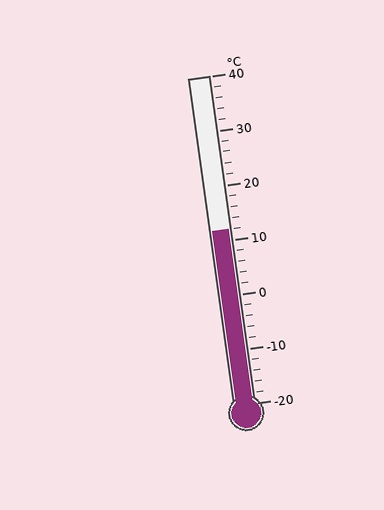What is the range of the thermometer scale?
The thermometer scale ranges from -20°C to 40°C.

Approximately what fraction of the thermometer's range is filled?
The thermometer is filled to approximately 55% of its range.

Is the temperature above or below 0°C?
The temperature is above 0°C.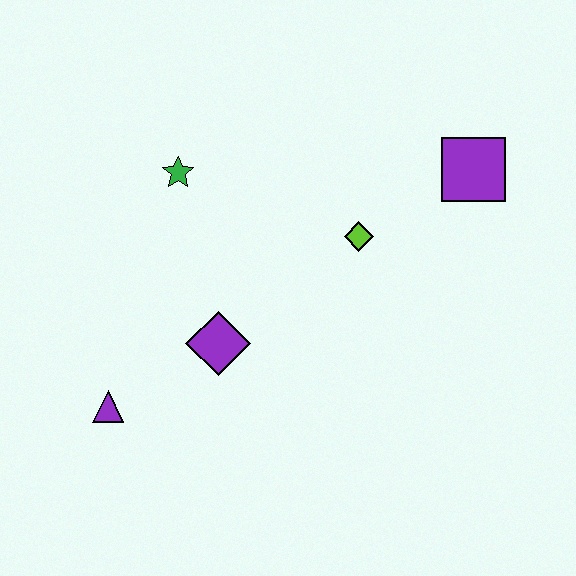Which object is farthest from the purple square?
The purple triangle is farthest from the purple square.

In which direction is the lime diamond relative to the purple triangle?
The lime diamond is to the right of the purple triangle.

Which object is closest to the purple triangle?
The purple diamond is closest to the purple triangle.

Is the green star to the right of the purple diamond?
No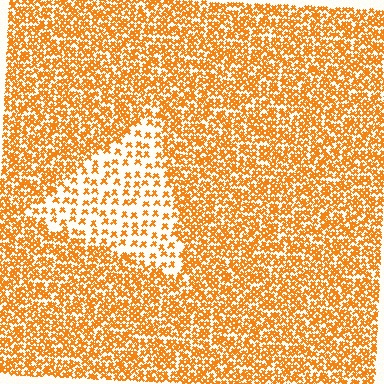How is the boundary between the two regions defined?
The boundary is defined by a change in element density (approximately 2.5x ratio). All elements are the same color, size, and shape.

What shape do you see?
I see a triangle.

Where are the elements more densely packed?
The elements are more densely packed outside the triangle boundary.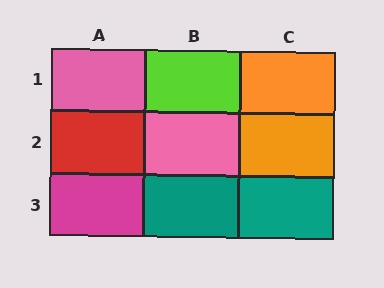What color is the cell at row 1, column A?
Pink.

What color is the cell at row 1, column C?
Orange.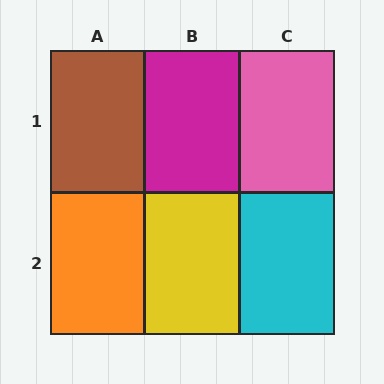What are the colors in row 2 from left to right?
Orange, yellow, cyan.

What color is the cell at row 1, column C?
Pink.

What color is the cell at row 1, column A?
Brown.